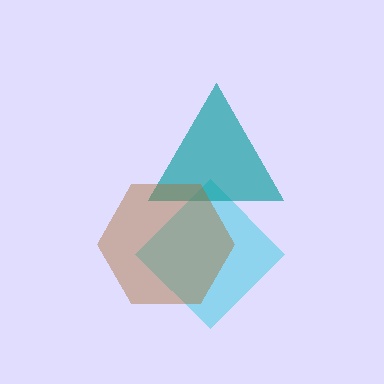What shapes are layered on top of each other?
The layered shapes are: a cyan diamond, a teal triangle, a brown hexagon.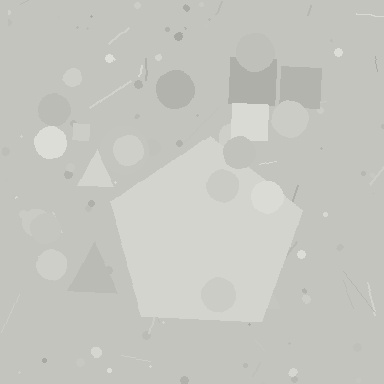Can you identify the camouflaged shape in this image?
The camouflaged shape is a pentagon.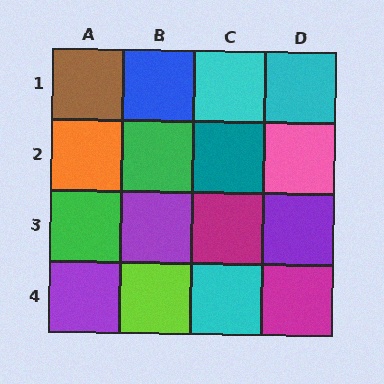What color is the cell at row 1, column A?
Brown.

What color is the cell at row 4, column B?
Lime.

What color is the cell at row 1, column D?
Cyan.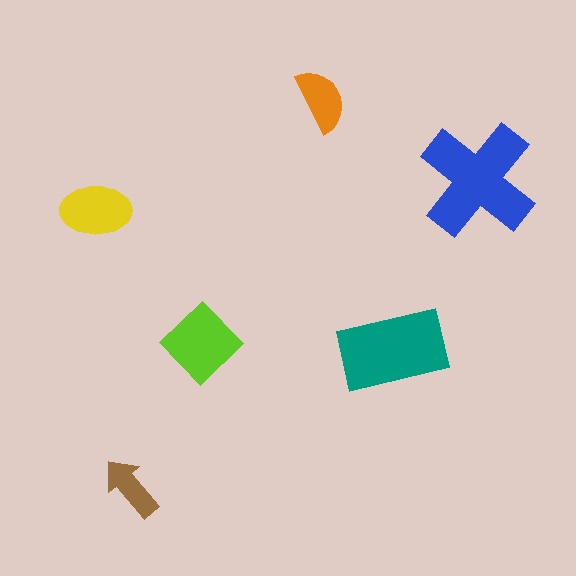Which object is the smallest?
The brown arrow.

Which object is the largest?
The blue cross.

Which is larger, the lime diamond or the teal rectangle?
The teal rectangle.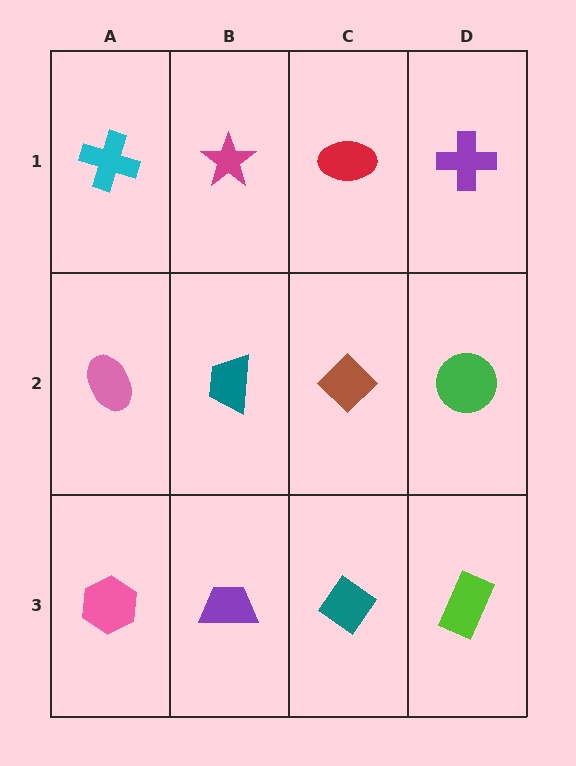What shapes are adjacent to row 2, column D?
A purple cross (row 1, column D), a lime rectangle (row 3, column D), a brown diamond (row 2, column C).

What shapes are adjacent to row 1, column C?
A brown diamond (row 2, column C), a magenta star (row 1, column B), a purple cross (row 1, column D).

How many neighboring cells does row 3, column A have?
2.